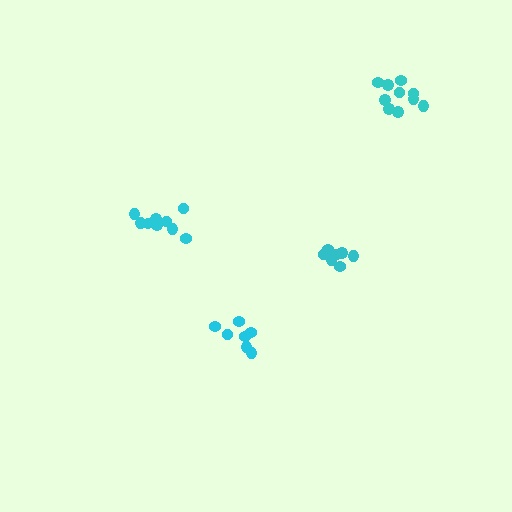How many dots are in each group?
Group 1: 10 dots, Group 2: 7 dots, Group 3: 9 dots, Group 4: 7 dots (33 total).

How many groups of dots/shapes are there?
There are 4 groups.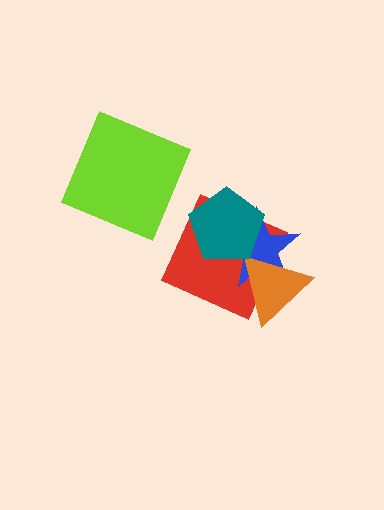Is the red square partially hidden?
Yes, it is partially covered by another shape.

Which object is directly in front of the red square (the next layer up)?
The blue star is directly in front of the red square.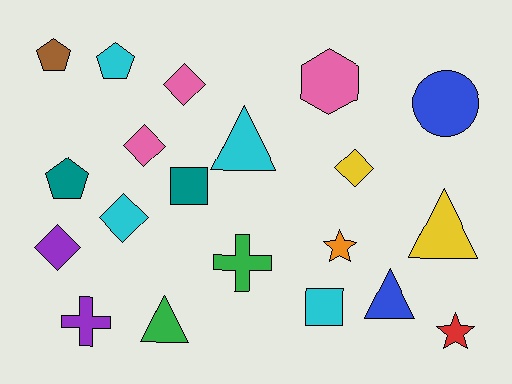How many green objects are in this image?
There are 2 green objects.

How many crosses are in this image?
There are 2 crosses.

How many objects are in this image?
There are 20 objects.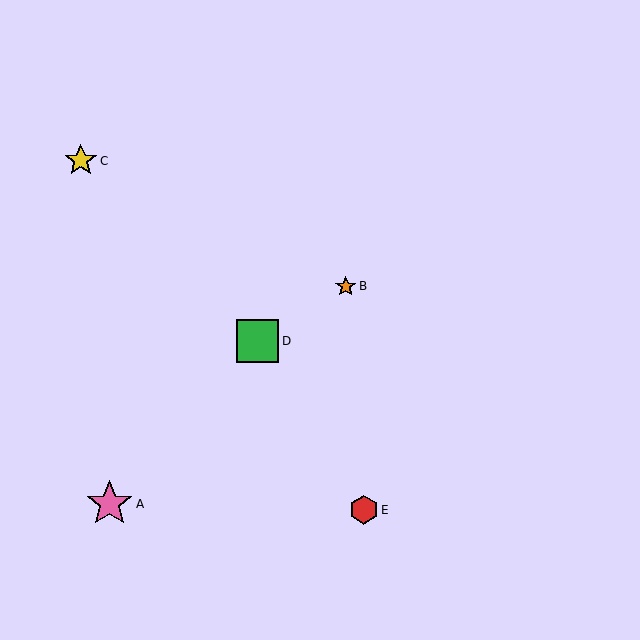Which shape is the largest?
The pink star (labeled A) is the largest.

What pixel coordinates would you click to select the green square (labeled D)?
Click at (258, 341) to select the green square D.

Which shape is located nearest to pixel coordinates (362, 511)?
The red hexagon (labeled E) at (364, 510) is nearest to that location.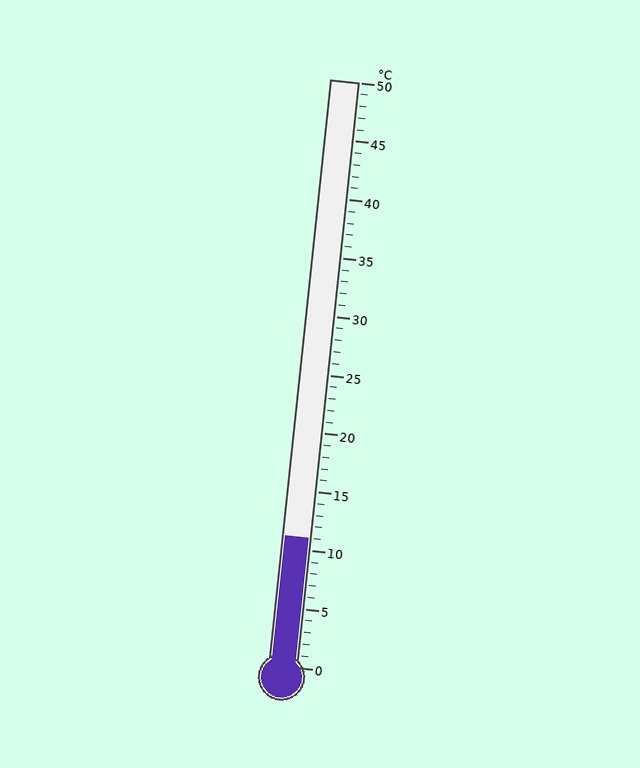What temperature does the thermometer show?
The thermometer shows approximately 11°C.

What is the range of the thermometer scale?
The thermometer scale ranges from 0°C to 50°C.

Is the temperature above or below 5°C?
The temperature is above 5°C.